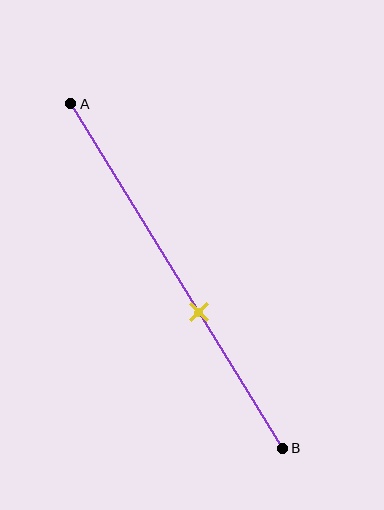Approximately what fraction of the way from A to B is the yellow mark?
The yellow mark is approximately 60% of the way from A to B.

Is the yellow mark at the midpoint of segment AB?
No, the mark is at about 60% from A, not at the 50% midpoint.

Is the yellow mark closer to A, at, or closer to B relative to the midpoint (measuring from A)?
The yellow mark is closer to point B than the midpoint of segment AB.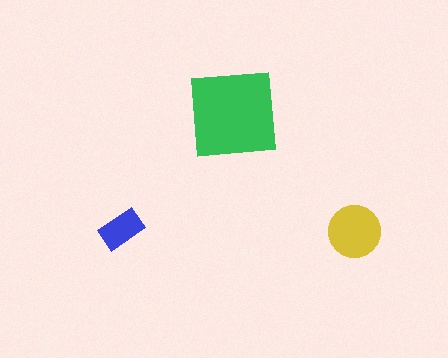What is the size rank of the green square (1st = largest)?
1st.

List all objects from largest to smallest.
The green square, the yellow circle, the blue rectangle.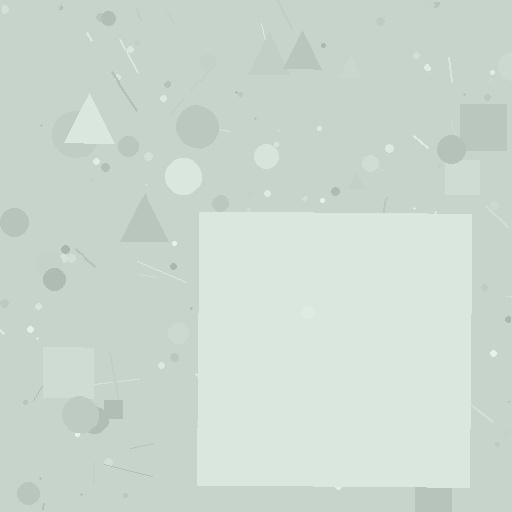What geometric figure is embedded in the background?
A square is embedded in the background.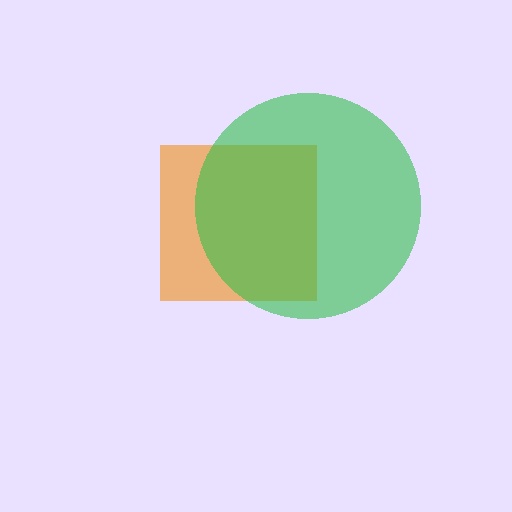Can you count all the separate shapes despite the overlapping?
Yes, there are 2 separate shapes.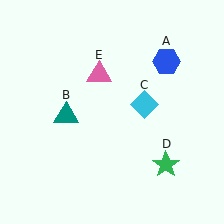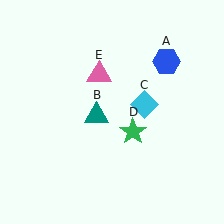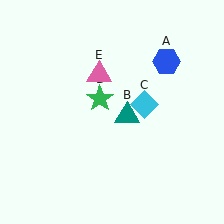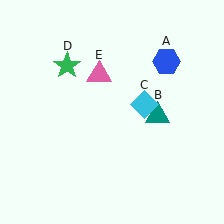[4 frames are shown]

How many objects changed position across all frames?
2 objects changed position: teal triangle (object B), green star (object D).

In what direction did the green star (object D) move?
The green star (object D) moved up and to the left.